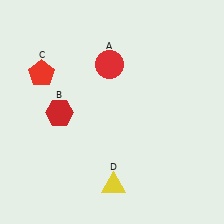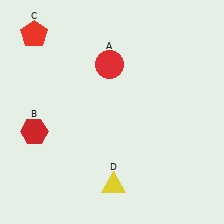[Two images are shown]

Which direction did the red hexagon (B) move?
The red hexagon (B) moved left.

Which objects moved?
The objects that moved are: the red hexagon (B), the red pentagon (C).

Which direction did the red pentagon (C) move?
The red pentagon (C) moved up.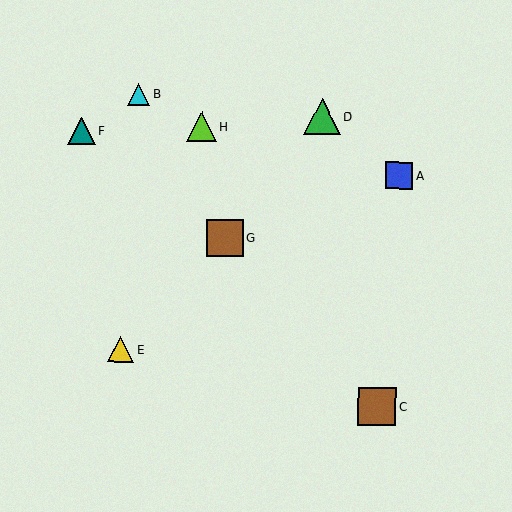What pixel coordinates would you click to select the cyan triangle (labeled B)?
Click at (138, 94) to select the cyan triangle B.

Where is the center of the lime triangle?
The center of the lime triangle is at (202, 126).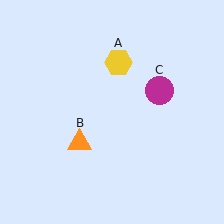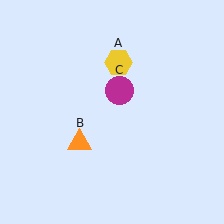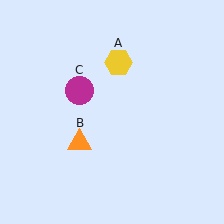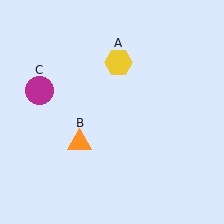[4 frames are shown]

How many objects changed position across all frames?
1 object changed position: magenta circle (object C).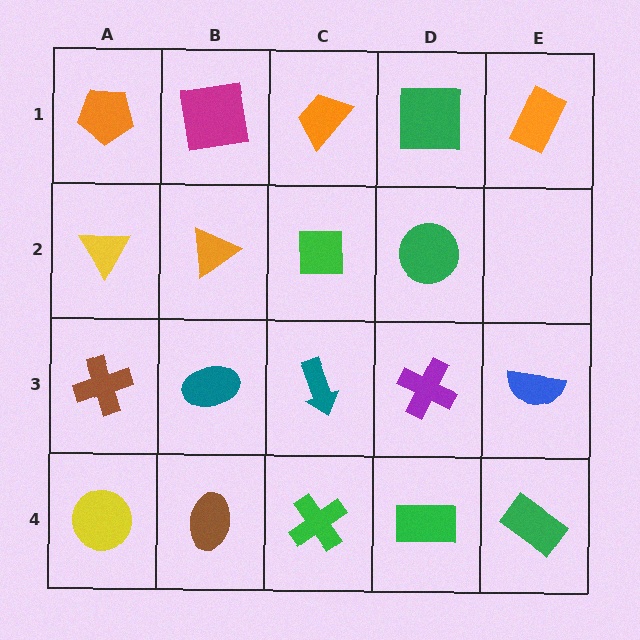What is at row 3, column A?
A brown cross.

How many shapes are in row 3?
5 shapes.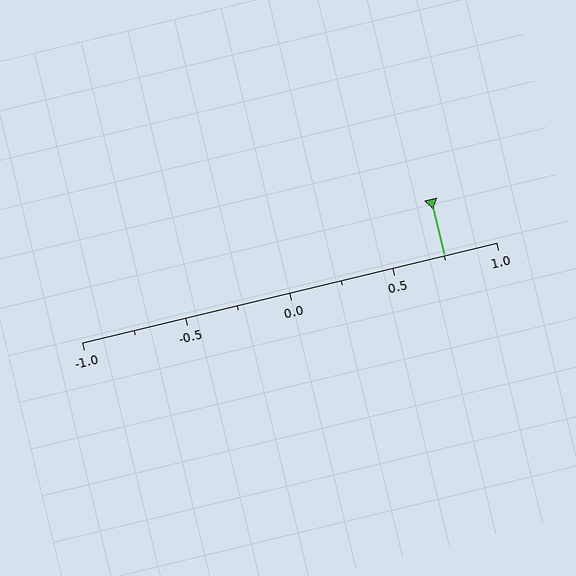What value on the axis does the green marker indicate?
The marker indicates approximately 0.75.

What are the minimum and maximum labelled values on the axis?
The axis runs from -1.0 to 1.0.